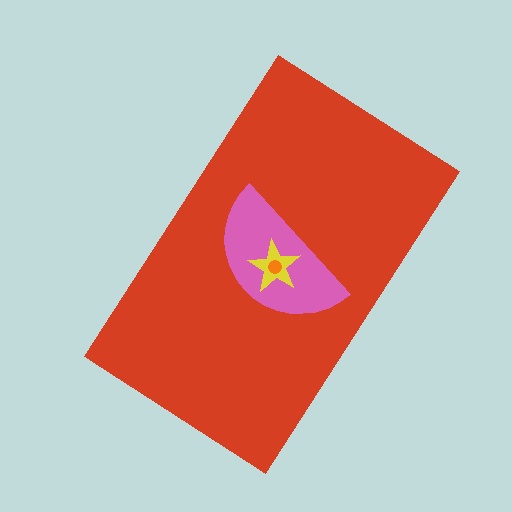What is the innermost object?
The orange circle.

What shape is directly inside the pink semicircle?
The yellow star.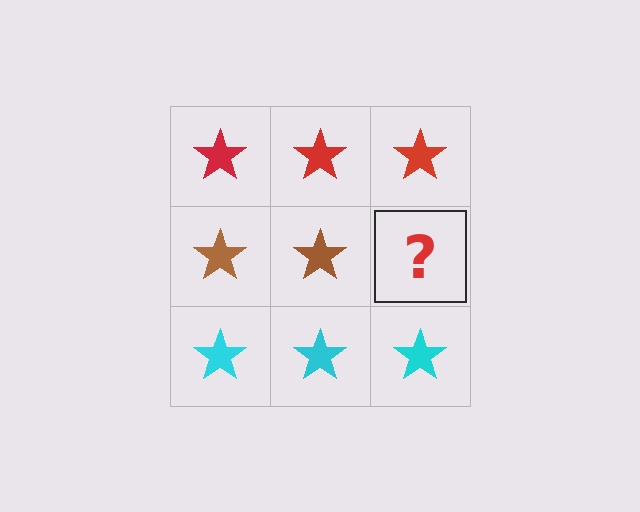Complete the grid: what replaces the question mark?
The question mark should be replaced with a brown star.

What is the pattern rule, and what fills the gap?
The rule is that each row has a consistent color. The gap should be filled with a brown star.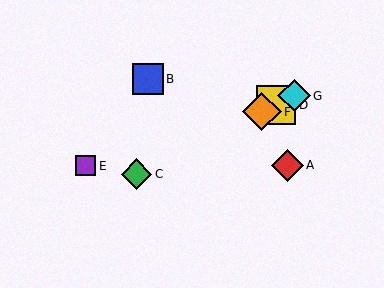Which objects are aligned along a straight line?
Objects C, D, F, G are aligned along a straight line.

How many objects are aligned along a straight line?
4 objects (C, D, F, G) are aligned along a straight line.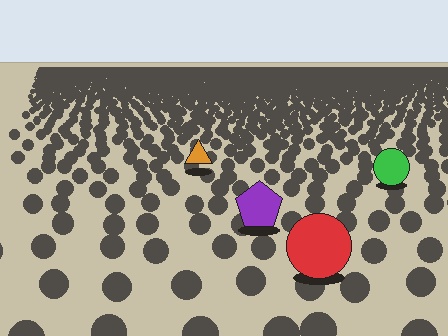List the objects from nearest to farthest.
From nearest to farthest: the red circle, the purple pentagon, the green circle, the orange triangle.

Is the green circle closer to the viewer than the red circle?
No. The red circle is closer — you can tell from the texture gradient: the ground texture is coarser near it.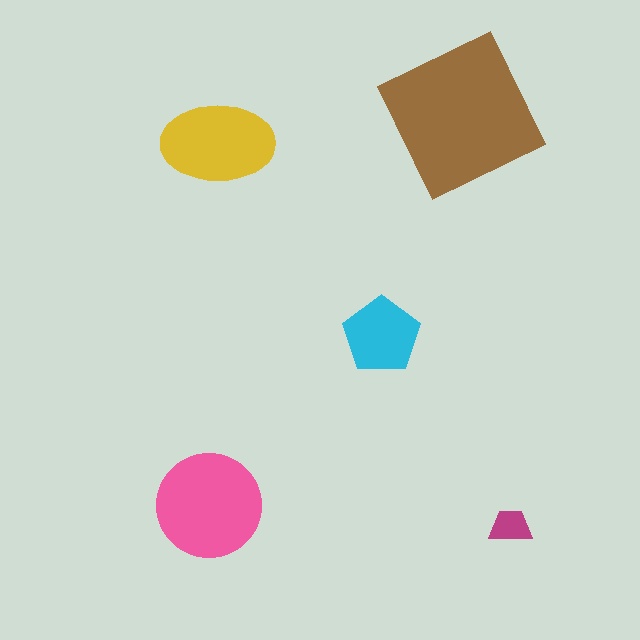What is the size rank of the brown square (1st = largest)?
1st.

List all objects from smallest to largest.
The magenta trapezoid, the cyan pentagon, the yellow ellipse, the pink circle, the brown square.